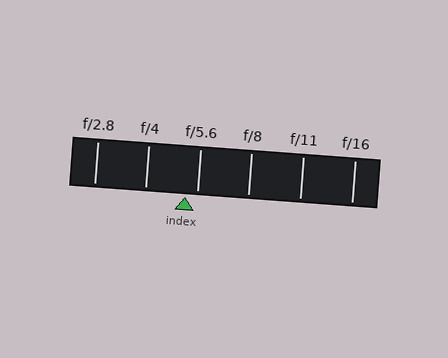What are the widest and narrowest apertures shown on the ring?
The widest aperture shown is f/2.8 and the narrowest is f/16.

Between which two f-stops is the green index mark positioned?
The index mark is between f/4 and f/5.6.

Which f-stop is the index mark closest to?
The index mark is closest to f/5.6.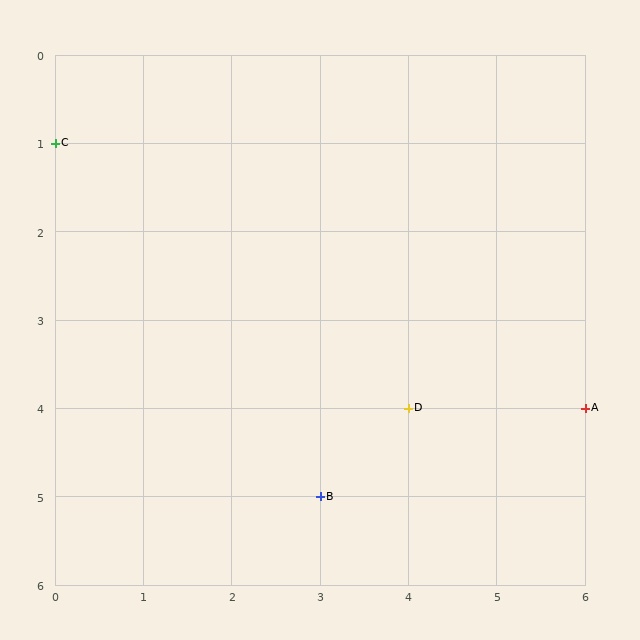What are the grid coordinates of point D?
Point D is at grid coordinates (4, 4).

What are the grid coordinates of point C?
Point C is at grid coordinates (0, 1).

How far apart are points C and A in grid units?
Points C and A are 6 columns and 3 rows apart (about 6.7 grid units diagonally).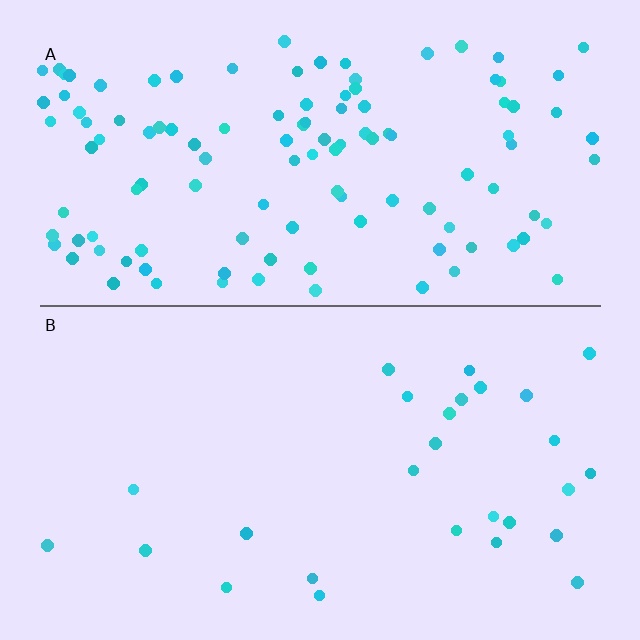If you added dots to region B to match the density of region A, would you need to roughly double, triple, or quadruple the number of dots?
Approximately quadruple.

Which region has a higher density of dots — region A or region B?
A (the top).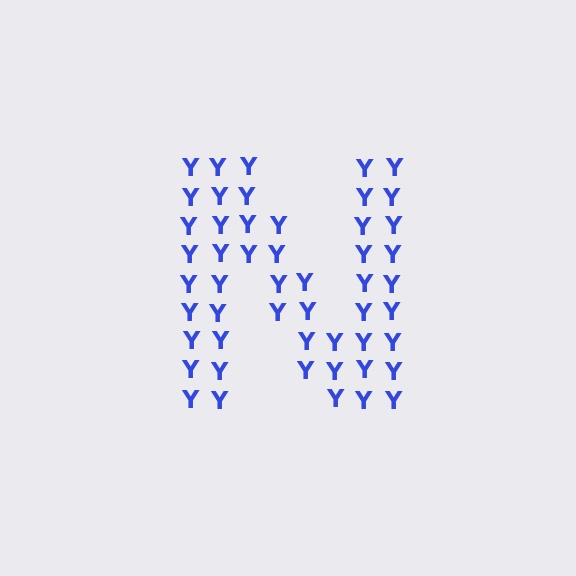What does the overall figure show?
The overall figure shows the letter N.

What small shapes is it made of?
It is made of small letter Y's.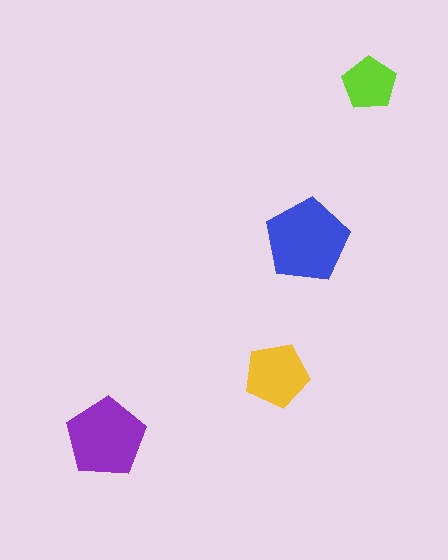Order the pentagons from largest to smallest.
the blue one, the purple one, the yellow one, the lime one.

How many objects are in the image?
There are 4 objects in the image.